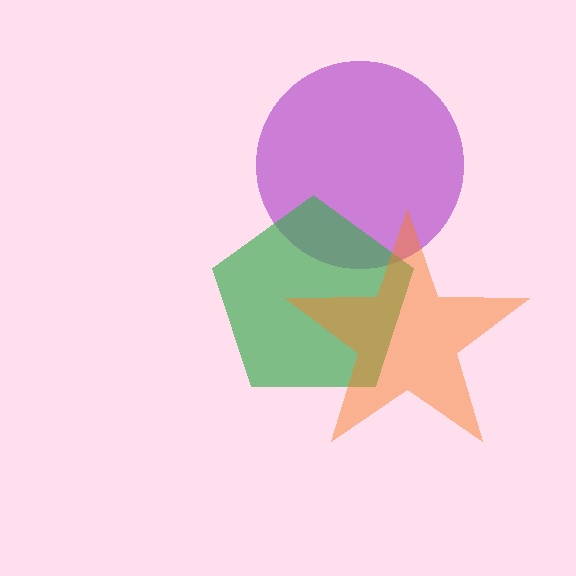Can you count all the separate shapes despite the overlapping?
Yes, there are 3 separate shapes.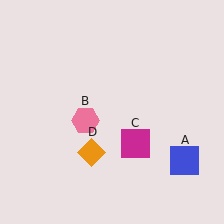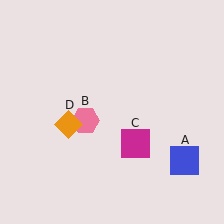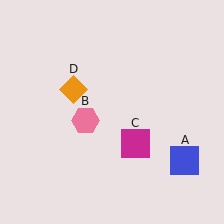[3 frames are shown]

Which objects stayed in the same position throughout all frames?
Blue square (object A) and pink hexagon (object B) and magenta square (object C) remained stationary.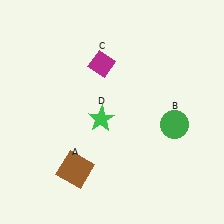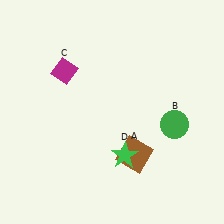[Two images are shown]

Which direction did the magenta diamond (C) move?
The magenta diamond (C) moved left.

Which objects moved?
The objects that moved are: the brown square (A), the magenta diamond (C), the green star (D).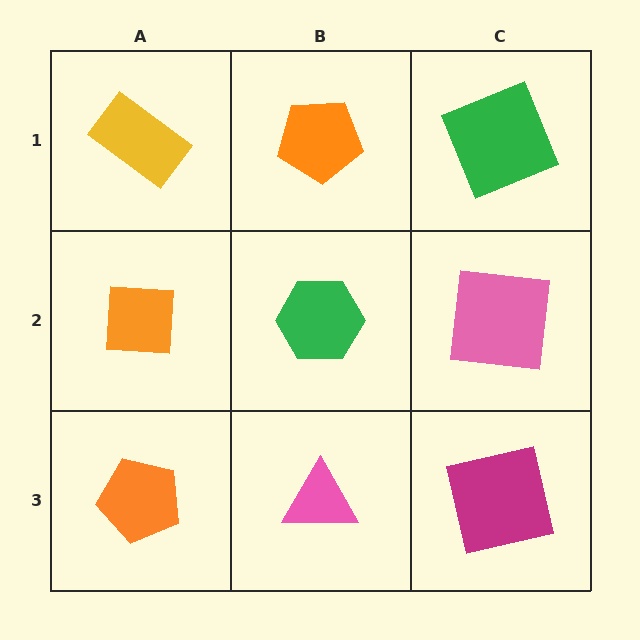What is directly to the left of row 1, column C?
An orange pentagon.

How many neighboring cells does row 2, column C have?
3.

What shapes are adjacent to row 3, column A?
An orange square (row 2, column A), a pink triangle (row 3, column B).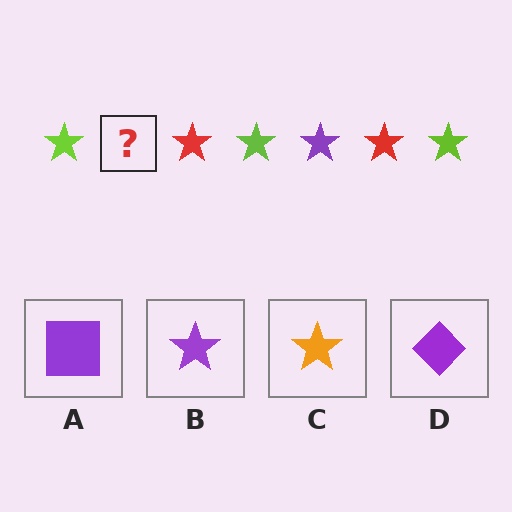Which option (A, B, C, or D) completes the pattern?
B.